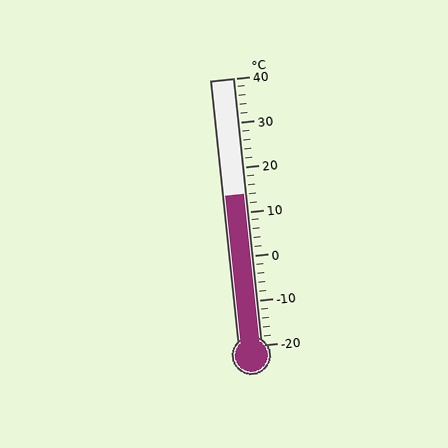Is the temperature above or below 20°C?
The temperature is below 20°C.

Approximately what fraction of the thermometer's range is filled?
The thermometer is filled to approximately 55% of its range.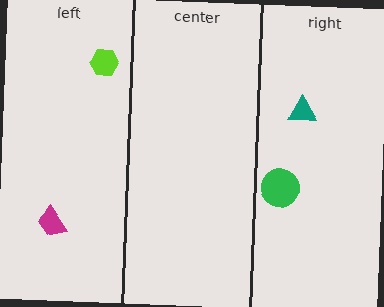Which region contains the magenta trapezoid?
The left region.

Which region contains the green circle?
The right region.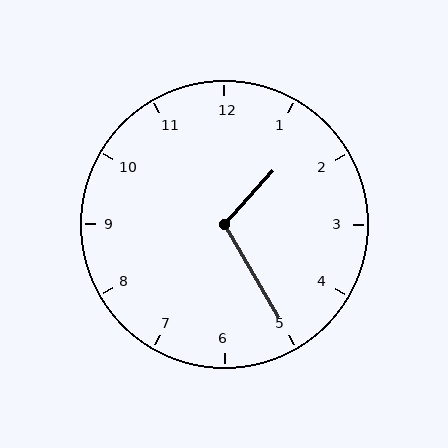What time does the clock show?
1:25.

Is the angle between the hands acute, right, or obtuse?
It is obtuse.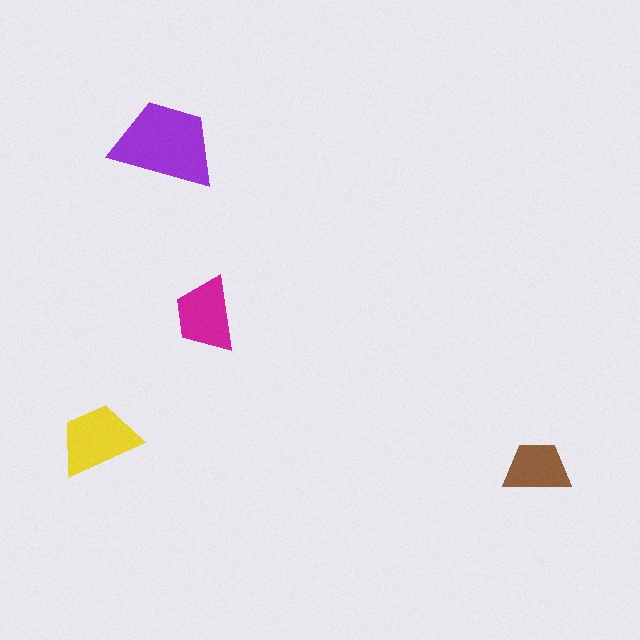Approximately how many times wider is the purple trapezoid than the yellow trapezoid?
About 1.5 times wider.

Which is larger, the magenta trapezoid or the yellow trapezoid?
The yellow one.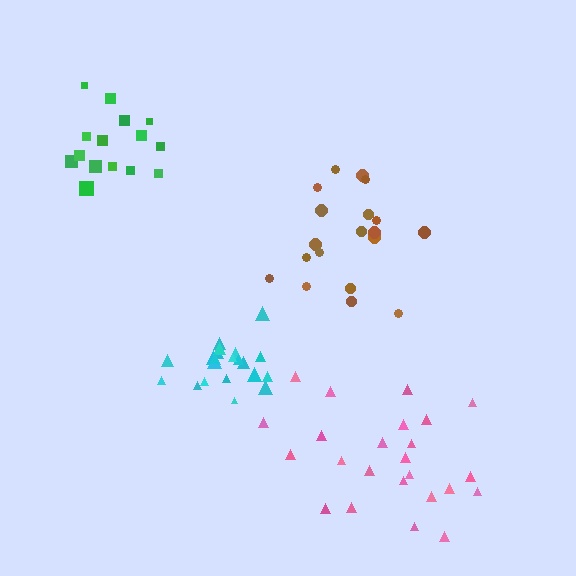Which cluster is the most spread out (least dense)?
Pink.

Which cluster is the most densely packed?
Cyan.